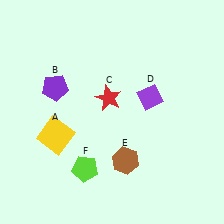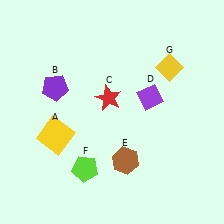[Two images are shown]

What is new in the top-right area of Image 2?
A yellow diamond (G) was added in the top-right area of Image 2.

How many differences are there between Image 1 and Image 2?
There is 1 difference between the two images.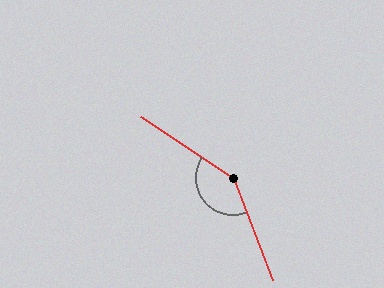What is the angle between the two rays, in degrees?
Approximately 145 degrees.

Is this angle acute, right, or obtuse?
It is obtuse.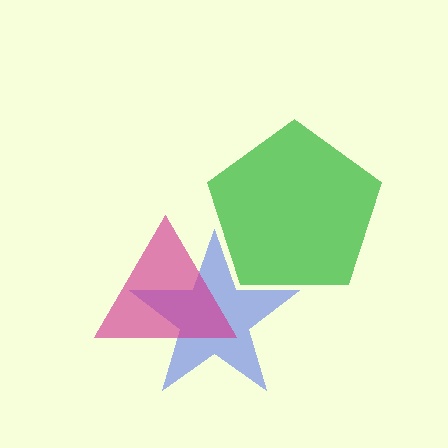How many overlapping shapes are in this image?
There are 3 overlapping shapes in the image.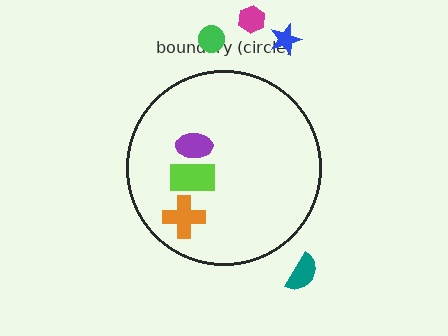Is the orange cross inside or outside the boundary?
Inside.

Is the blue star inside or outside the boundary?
Outside.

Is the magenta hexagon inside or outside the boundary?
Outside.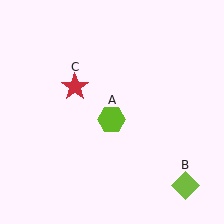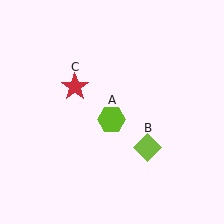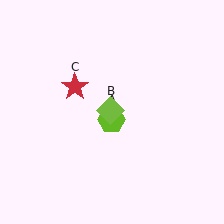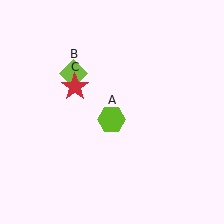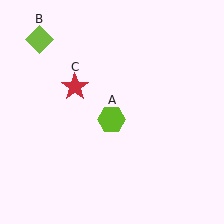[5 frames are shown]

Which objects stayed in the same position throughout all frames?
Lime hexagon (object A) and red star (object C) remained stationary.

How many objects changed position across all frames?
1 object changed position: lime diamond (object B).